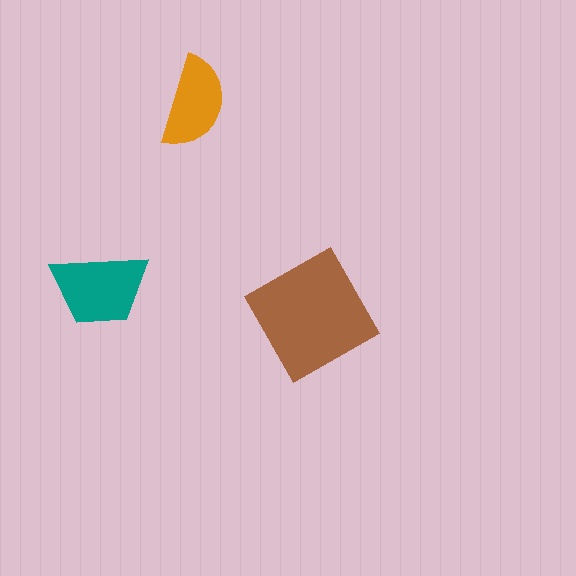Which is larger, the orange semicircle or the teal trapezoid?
The teal trapezoid.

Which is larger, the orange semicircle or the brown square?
The brown square.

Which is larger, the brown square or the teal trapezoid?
The brown square.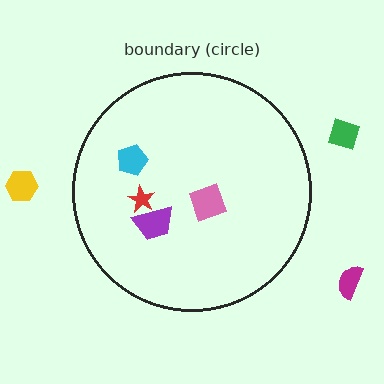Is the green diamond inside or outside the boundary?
Outside.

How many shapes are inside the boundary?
4 inside, 3 outside.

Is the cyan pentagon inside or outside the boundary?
Inside.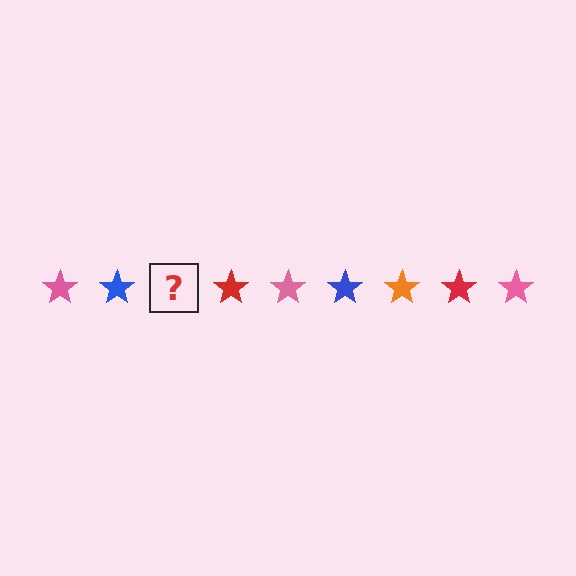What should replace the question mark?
The question mark should be replaced with an orange star.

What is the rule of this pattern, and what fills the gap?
The rule is that the pattern cycles through pink, blue, orange, red stars. The gap should be filled with an orange star.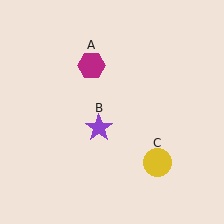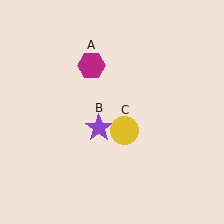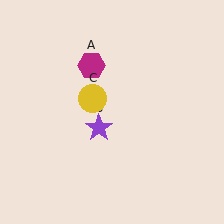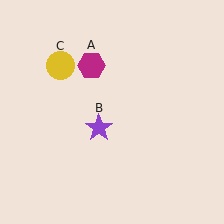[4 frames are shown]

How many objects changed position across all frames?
1 object changed position: yellow circle (object C).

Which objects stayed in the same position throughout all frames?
Magenta hexagon (object A) and purple star (object B) remained stationary.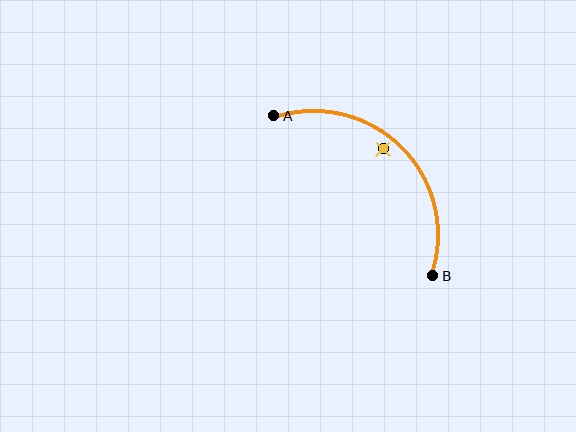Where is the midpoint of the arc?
The arc midpoint is the point on the curve farthest from the straight line joining A and B. It sits above and to the right of that line.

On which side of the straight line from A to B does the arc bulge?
The arc bulges above and to the right of the straight line connecting A and B.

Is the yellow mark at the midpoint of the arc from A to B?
No — the yellow mark does not lie on the arc at all. It sits slightly inside the curve.